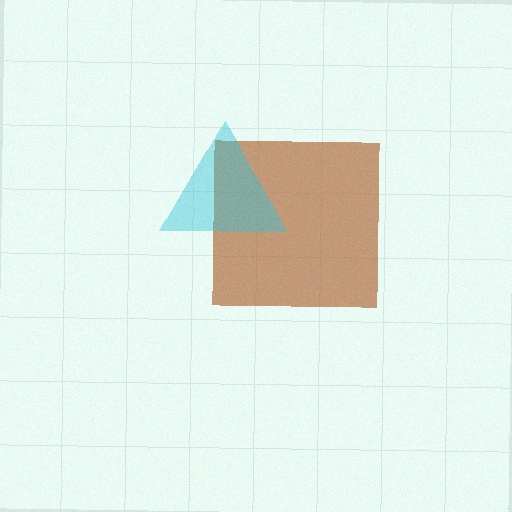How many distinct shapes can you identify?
There are 2 distinct shapes: a brown square, a cyan triangle.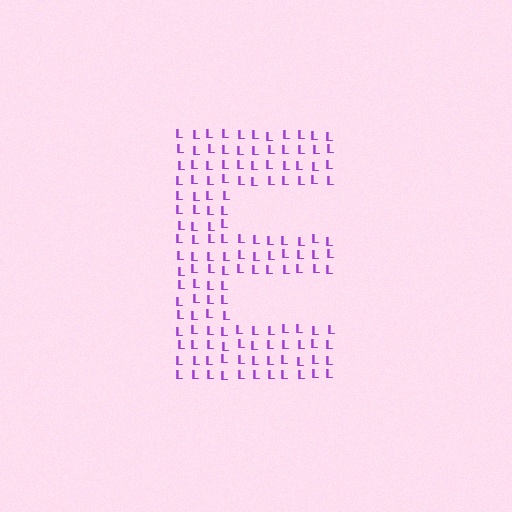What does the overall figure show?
The overall figure shows the letter E.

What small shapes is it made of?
It is made of small letter L's.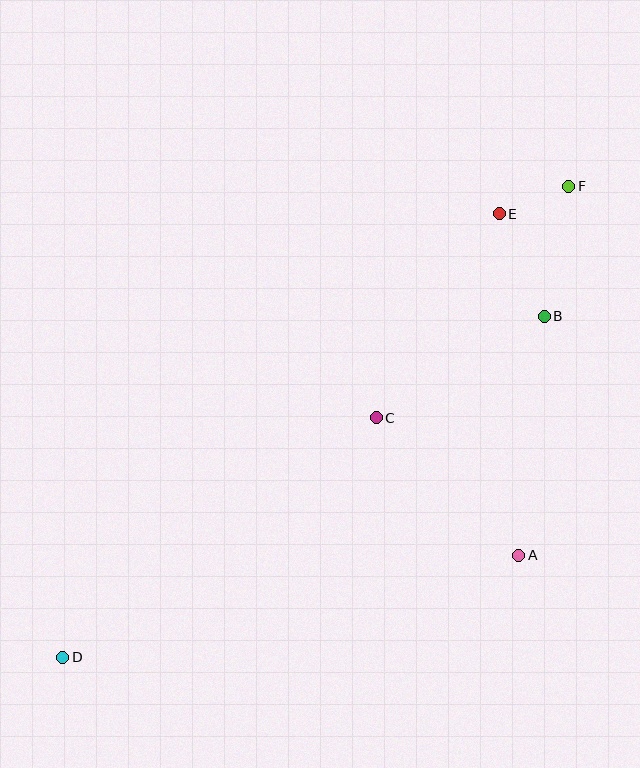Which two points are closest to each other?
Points E and F are closest to each other.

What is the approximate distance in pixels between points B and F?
The distance between B and F is approximately 132 pixels.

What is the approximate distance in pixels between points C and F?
The distance between C and F is approximately 301 pixels.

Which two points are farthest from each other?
Points D and F are farthest from each other.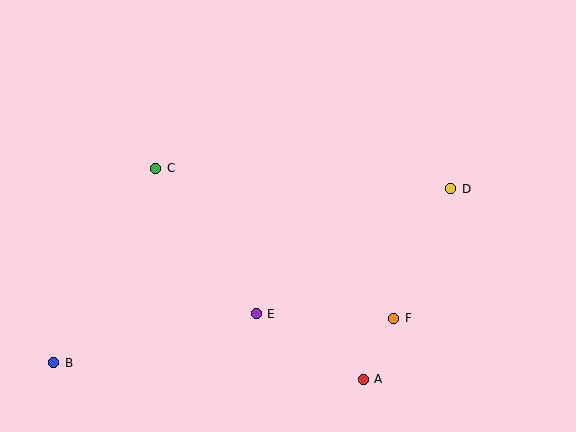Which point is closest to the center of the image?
Point E at (256, 314) is closest to the center.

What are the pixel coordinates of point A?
Point A is at (363, 379).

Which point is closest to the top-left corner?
Point C is closest to the top-left corner.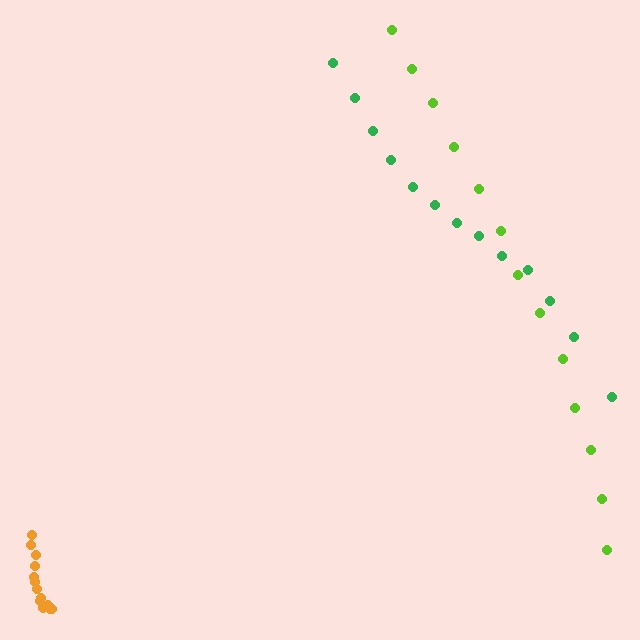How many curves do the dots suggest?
There are 3 distinct paths.